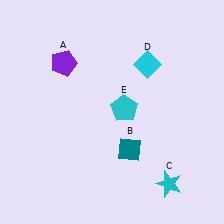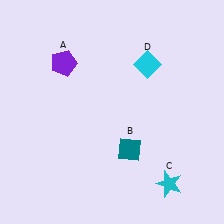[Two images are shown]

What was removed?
The cyan pentagon (E) was removed in Image 2.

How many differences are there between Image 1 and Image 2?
There is 1 difference between the two images.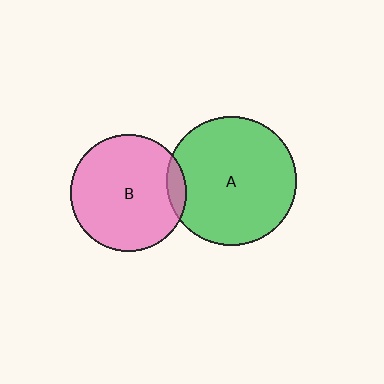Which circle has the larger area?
Circle A (green).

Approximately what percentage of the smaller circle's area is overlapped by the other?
Approximately 10%.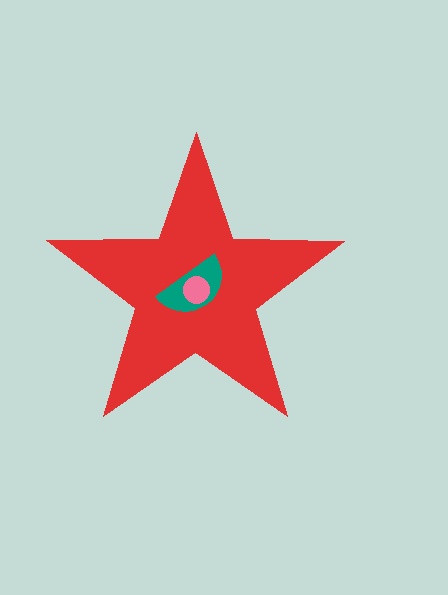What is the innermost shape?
The pink circle.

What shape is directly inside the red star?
The teal semicircle.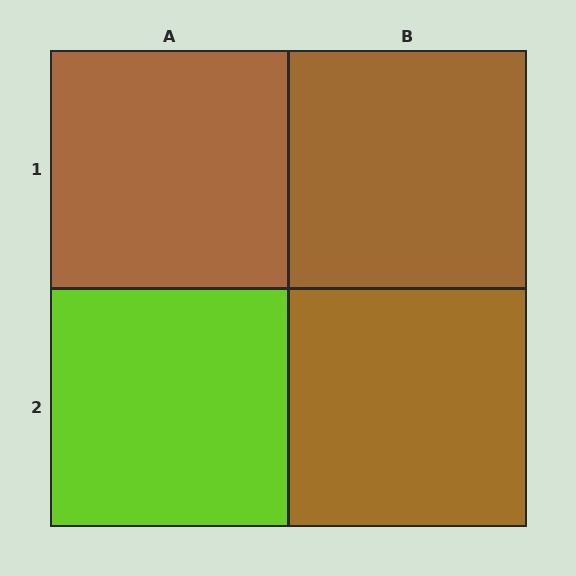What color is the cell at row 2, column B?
Brown.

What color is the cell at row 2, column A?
Lime.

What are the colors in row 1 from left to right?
Brown, brown.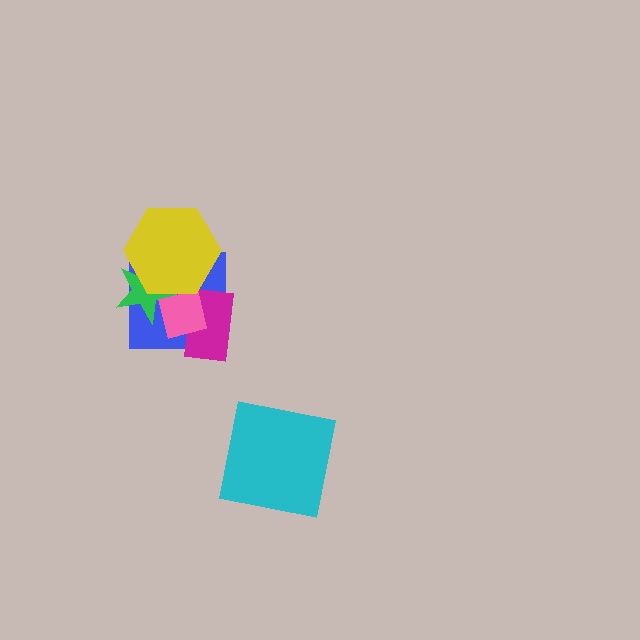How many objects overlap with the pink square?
4 objects overlap with the pink square.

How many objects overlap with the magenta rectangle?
2 objects overlap with the magenta rectangle.